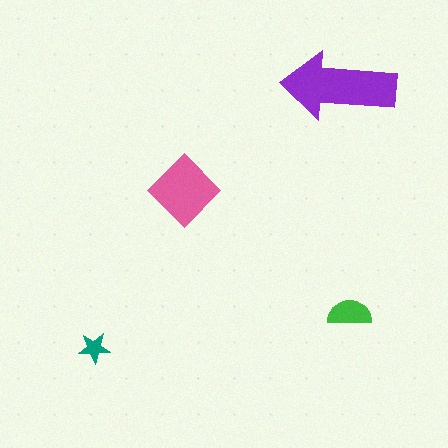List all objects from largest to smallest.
The purple arrow, the pink diamond, the green semicircle, the teal star.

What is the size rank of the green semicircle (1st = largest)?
3rd.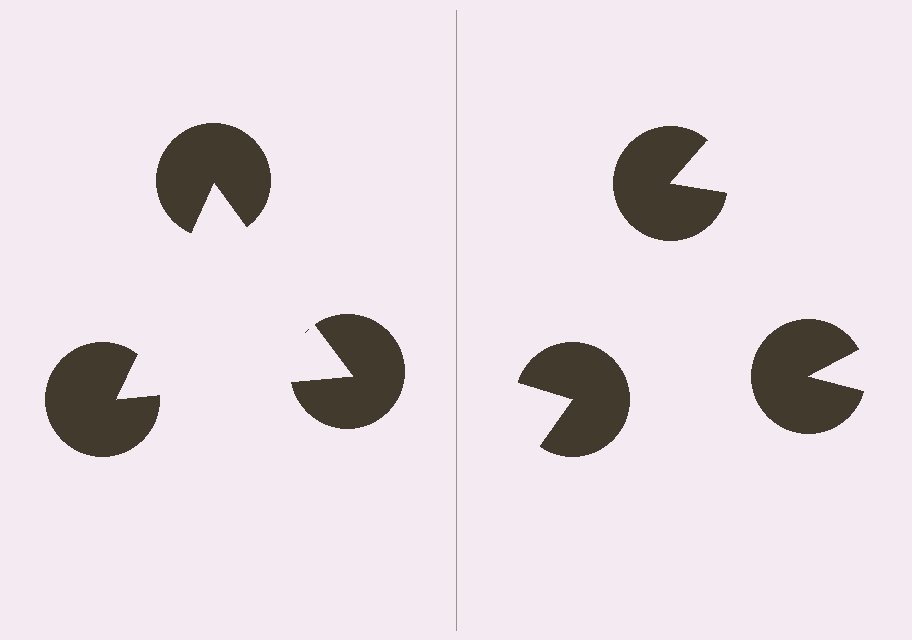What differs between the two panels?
The pac-man discs are positioned identically on both sides; only the wedge orientations differ. On the left they align to a triangle; on the right they are misaligned.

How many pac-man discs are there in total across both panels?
6 — 3 on each side.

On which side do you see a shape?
An illusory triangle appears on the left side. On the right side the wedge cuts are rotated, so no coherent shape forms.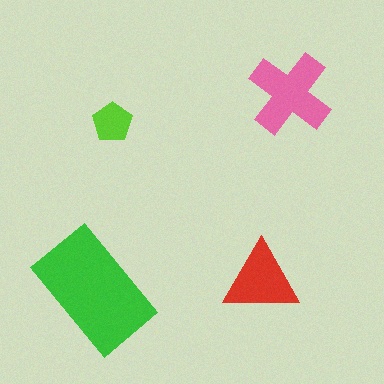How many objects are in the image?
There are 4 objects in the image.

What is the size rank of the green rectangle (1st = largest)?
1st.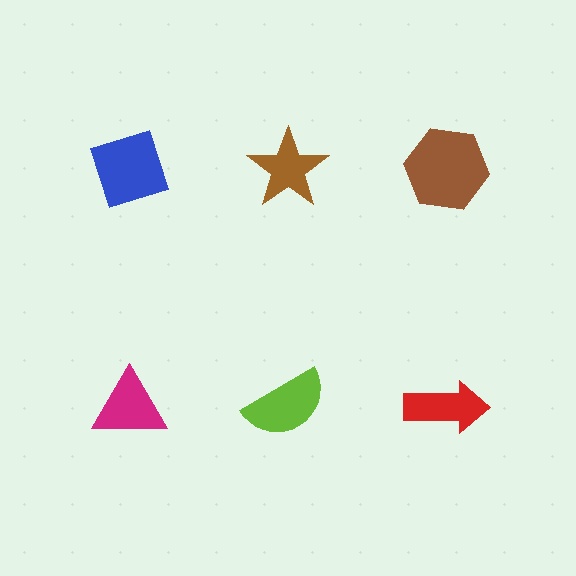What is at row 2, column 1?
A magenta triangle.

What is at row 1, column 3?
A brown hexagon.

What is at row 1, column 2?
A brown star.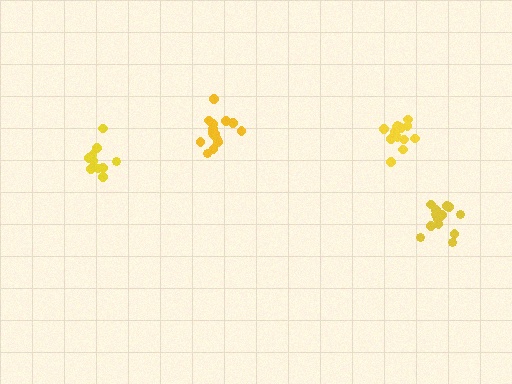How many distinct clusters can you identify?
There are 4 distinct clusters.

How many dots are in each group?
Group 1: 16 dots, Group 2: 11 dots, Group 3: 14 dots, Group 4: 13 dots (54 total).